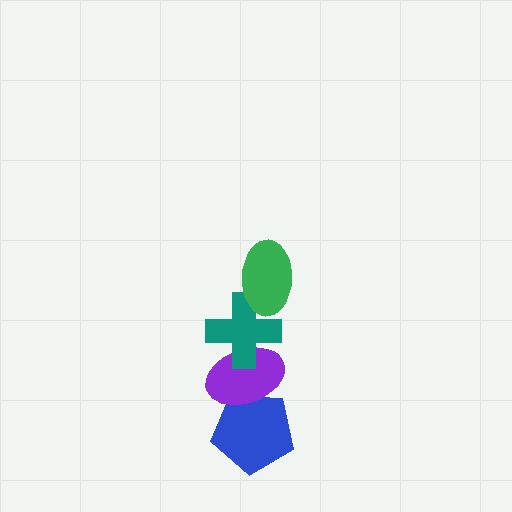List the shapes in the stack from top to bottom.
From top to bottom: the green ellipse, the teal cross, the purple ellipse, the blue pentagon.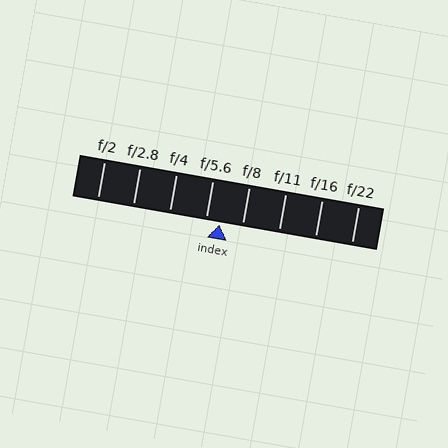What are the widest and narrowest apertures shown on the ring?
The widest aperture shown is f/2 and the narrowest is f/22.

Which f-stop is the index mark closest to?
The index mark is closest to f/5.6.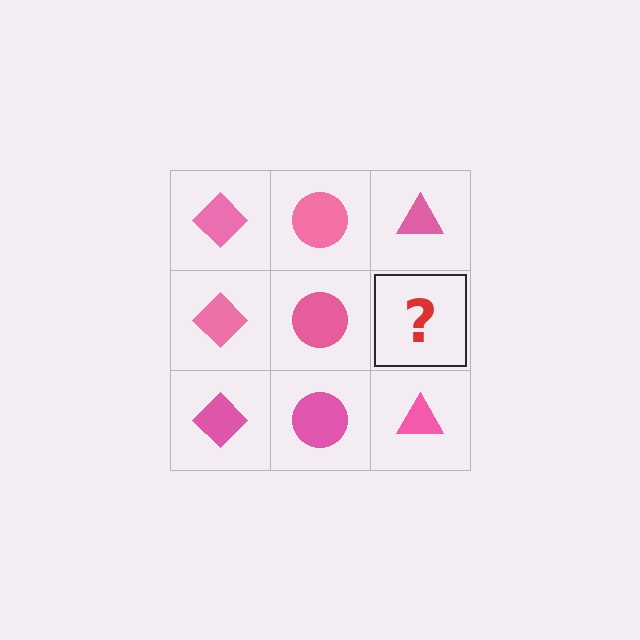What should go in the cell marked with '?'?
The missing cell should contain a pink triangle.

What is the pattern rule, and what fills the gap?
The rule is that each column has a consistent shape. The gap should be filled with a pink triangle.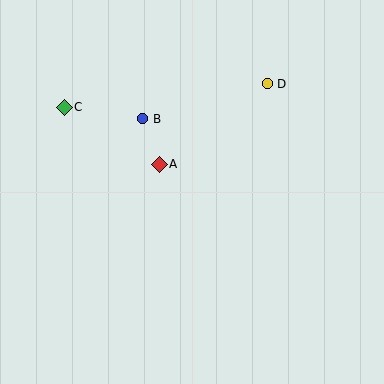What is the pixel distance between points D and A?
The distance between D and A is 135 pixels.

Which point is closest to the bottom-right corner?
Point A is closest to the bottom-right corner.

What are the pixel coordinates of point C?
Point C is at (64, 107).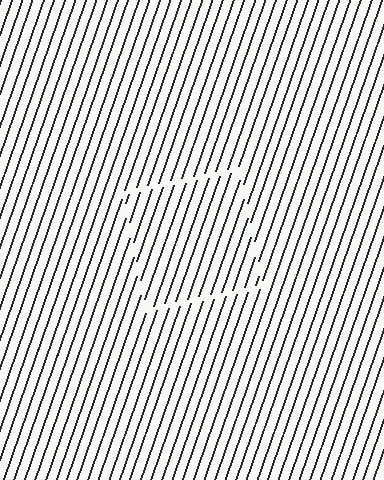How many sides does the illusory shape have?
4 sides — the line-ends trace a square.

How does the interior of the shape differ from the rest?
The interior of the shape contains the same grating, shifted by half a period — the contour is defined by the phase discontinuity where line-ends from the inner and outer gratings abut.